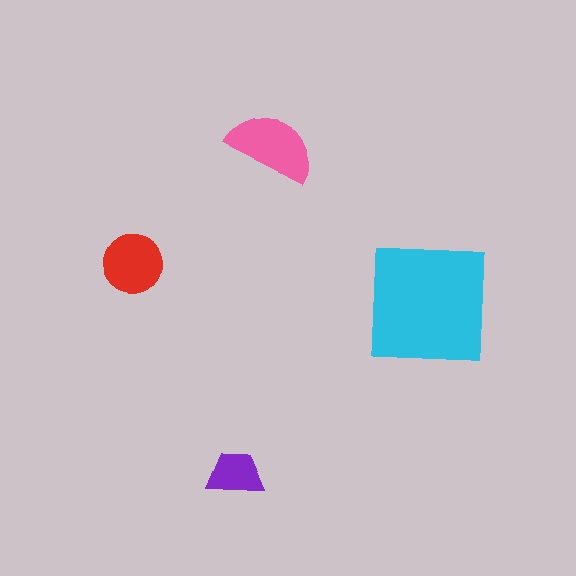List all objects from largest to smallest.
The cyan square, the pink semicircle, the red circle, the purple trapezoid.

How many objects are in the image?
There are 4 objects in the image.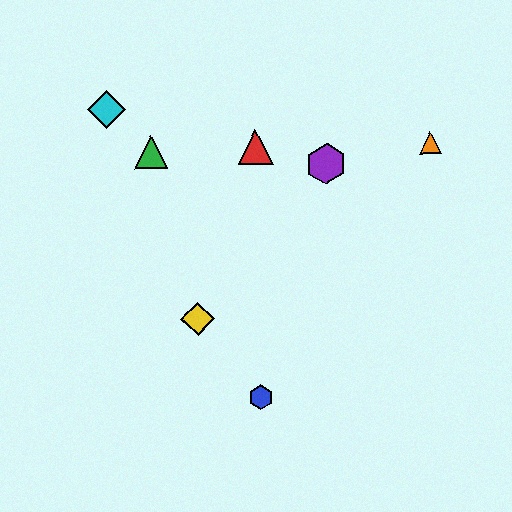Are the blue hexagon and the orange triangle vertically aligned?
No, the blue hexagon is at x≈261 and the orange triangle is at x≈430.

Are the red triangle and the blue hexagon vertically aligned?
Yes, both are at x≈256.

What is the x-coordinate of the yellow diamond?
The yellow diamond is at x≈198.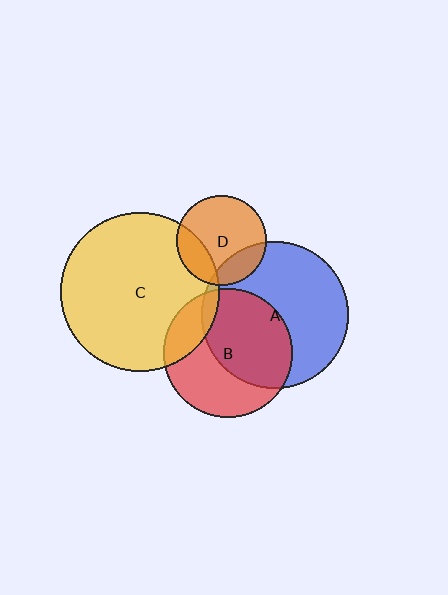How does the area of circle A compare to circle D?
Approximately 2.7 times.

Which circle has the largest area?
Circle C (yellow).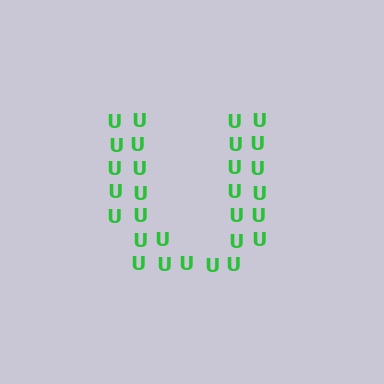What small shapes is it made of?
It is made of small letter U's.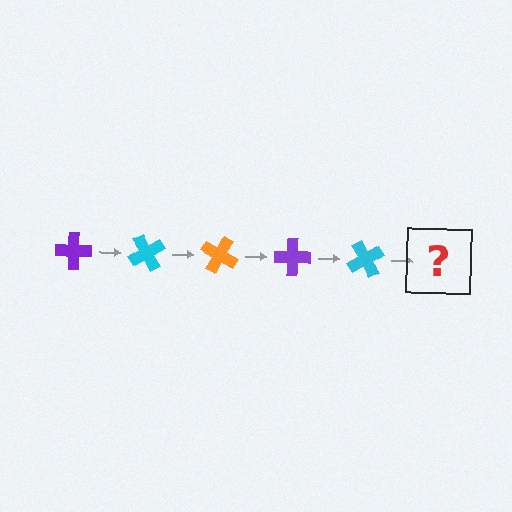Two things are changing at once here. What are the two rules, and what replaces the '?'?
The two rules are that it rotates 60 degrees each step and the color cycles through purple, cyan, and orange. The '?' should be an orange cross, rotated 300 degrees from the start.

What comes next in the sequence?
The next element should be an orange cross, rotated 300 degrees from the start.